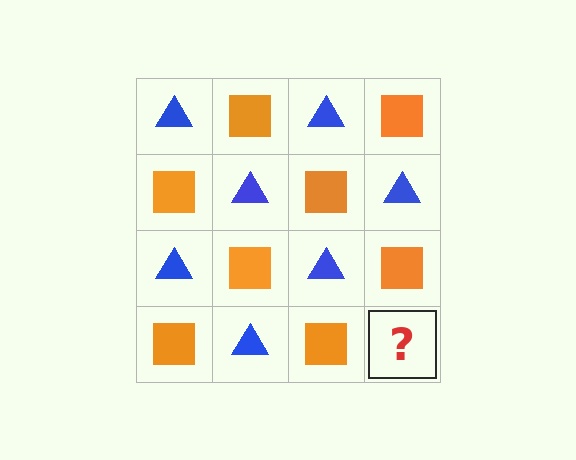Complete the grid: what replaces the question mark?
The question mark should be replaced with a blue triangle.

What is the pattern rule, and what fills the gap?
The rule is that it alternates blue triangle and orange square in a checkerboard pattern. The gap should be filled with a blue triangle.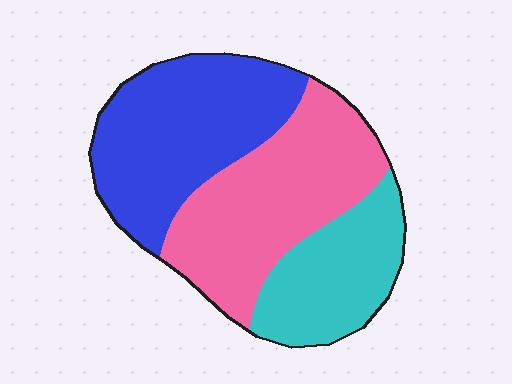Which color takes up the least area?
Cyan, at roughly 25%.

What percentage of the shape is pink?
Pink covers 39% of the shape.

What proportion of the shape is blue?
Blue takes up about three eighths (3/8) of the shape.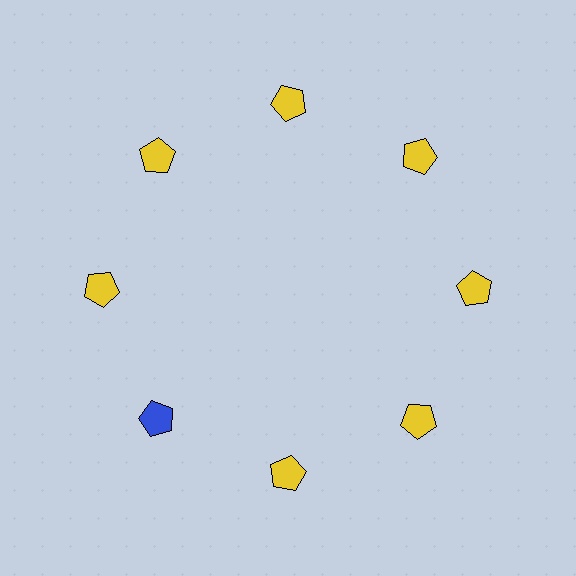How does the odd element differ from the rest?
It has a different color: blue instead of yellow.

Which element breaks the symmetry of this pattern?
The blue pentagon at roughly the 8 o'clock position breaks the symmetry. All other shapes are yellow pentagons.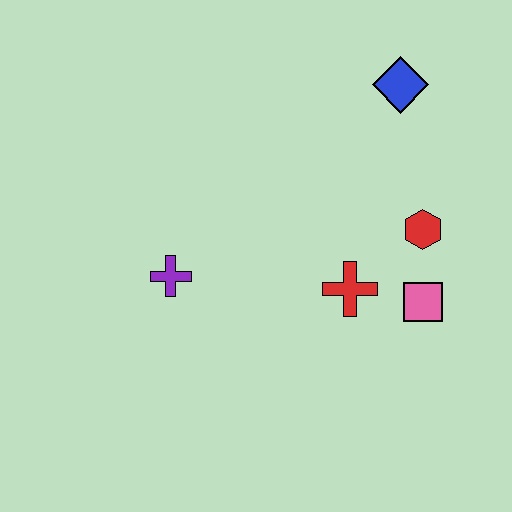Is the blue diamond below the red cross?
No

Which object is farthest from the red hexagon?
The purple cross is farthest from the red hexagon.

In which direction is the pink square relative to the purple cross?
The pink square is to the right of the purple cross.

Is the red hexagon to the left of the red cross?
No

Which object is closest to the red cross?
The pink square is closest to the red cross.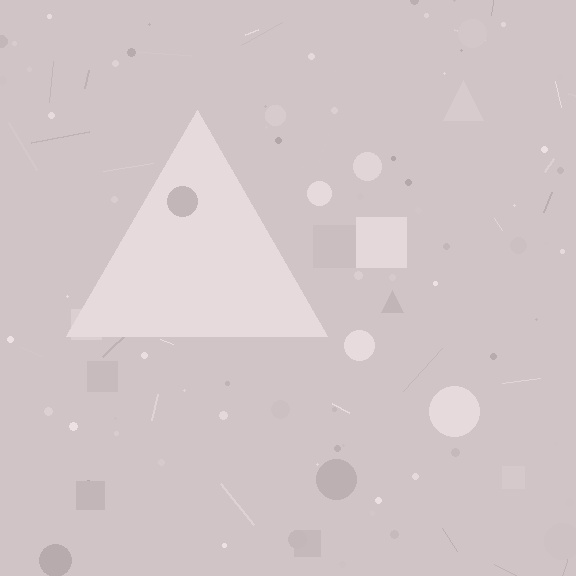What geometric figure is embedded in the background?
A triangle is embedded in the background.